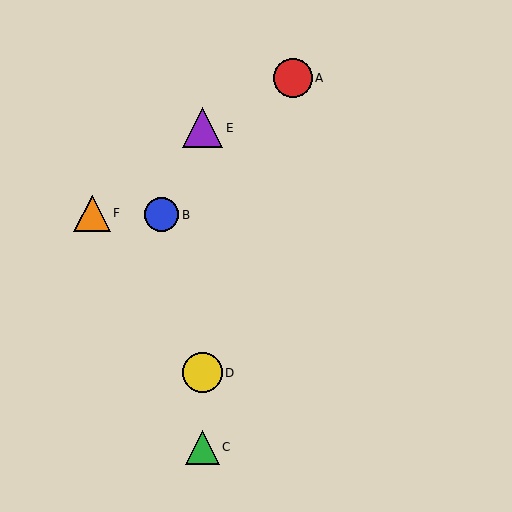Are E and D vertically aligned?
Yes, both are at x≈203.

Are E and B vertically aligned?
No, E is at x≈203 and B is at x≈161.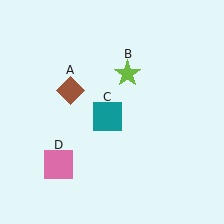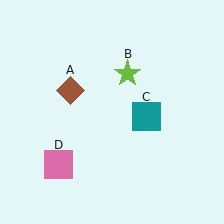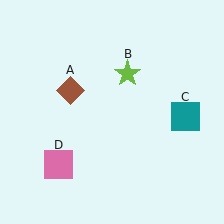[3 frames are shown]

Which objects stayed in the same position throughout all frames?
Brown diamond (object A) and lime star (object B) and pink square (object D) remained stationary.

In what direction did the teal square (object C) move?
The teal square (object C) moved right.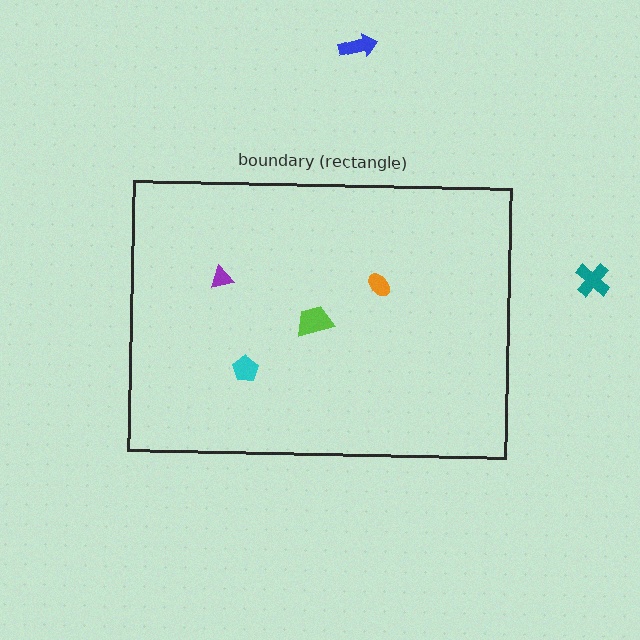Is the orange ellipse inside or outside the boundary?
Inside.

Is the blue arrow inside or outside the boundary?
Outside.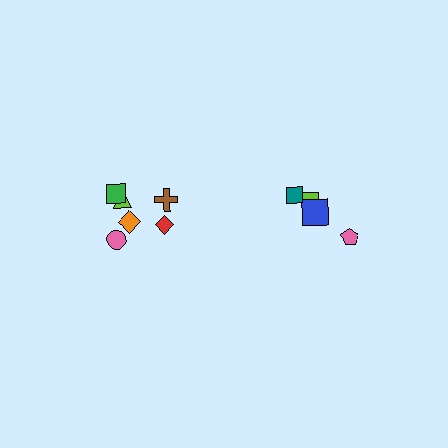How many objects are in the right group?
There are 4 objects.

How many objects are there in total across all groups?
There are 10 objects.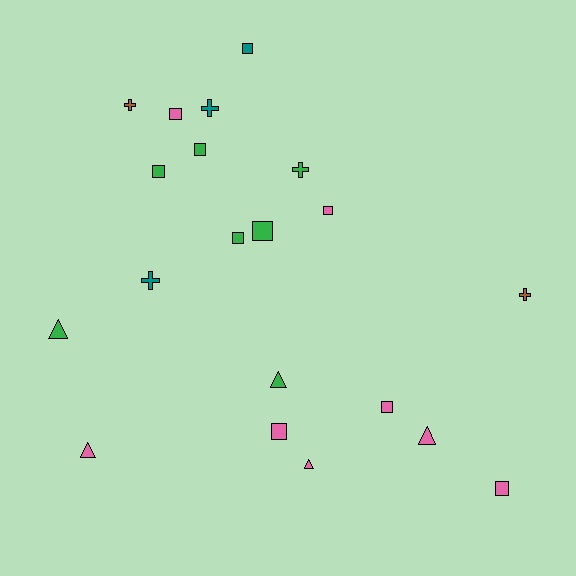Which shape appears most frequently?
Square, with 10 objects.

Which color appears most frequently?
Pink, with 8 objects.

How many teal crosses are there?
There are 2 teal crosses.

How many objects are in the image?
There are 20 objects.